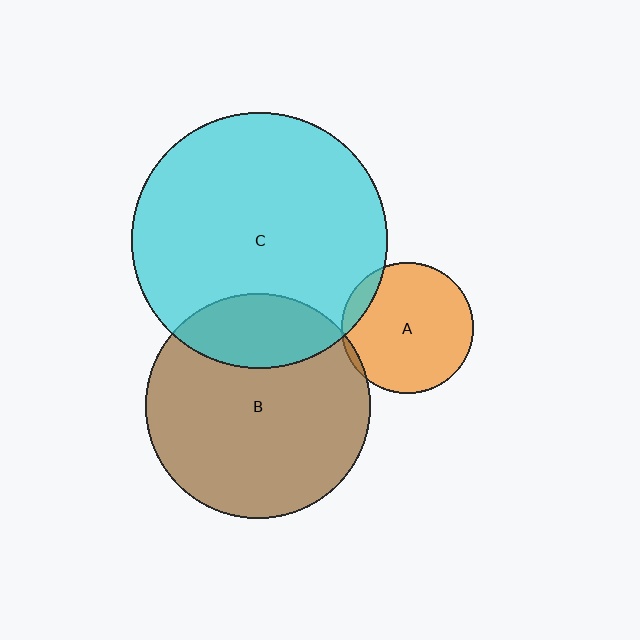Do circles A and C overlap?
Yes.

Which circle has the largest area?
Circle C (cyan).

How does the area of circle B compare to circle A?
Approximately 2.9 times.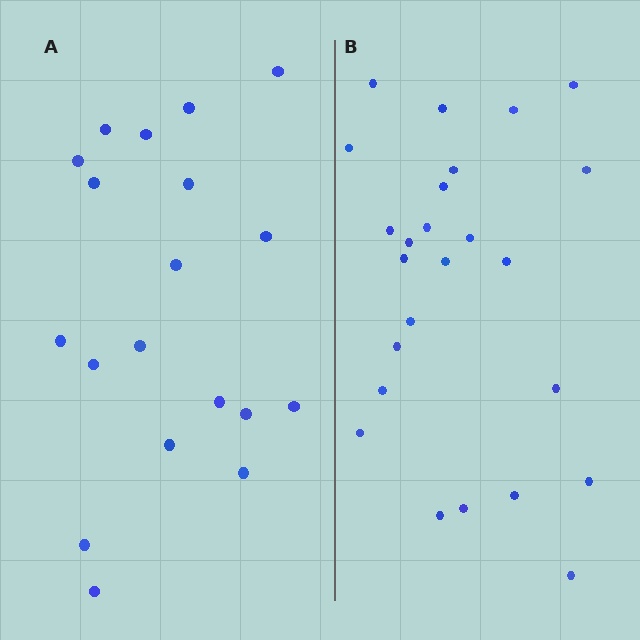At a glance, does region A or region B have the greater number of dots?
Region B (the right region) has more dots.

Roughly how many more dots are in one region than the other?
Region B has about 6 more dots than region A.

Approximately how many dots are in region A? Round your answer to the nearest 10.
About 20 dots. (The exact count is 19, which rounds to 20.)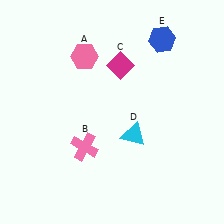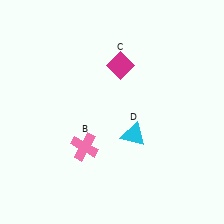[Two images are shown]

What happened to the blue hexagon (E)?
The blue hexagon (E) was removed in Image 2. It was in the top-right area of Image 1.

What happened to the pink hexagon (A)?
The pink hexagon (A) was removed in Image 2. It was in the top-left area of Image 1.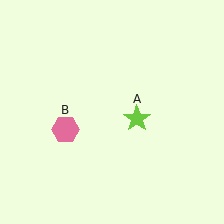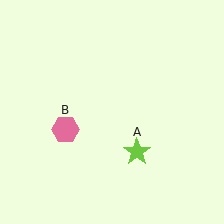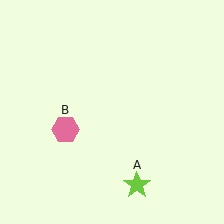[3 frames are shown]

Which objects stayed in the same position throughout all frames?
Pink hexagon (object B) remained stationary.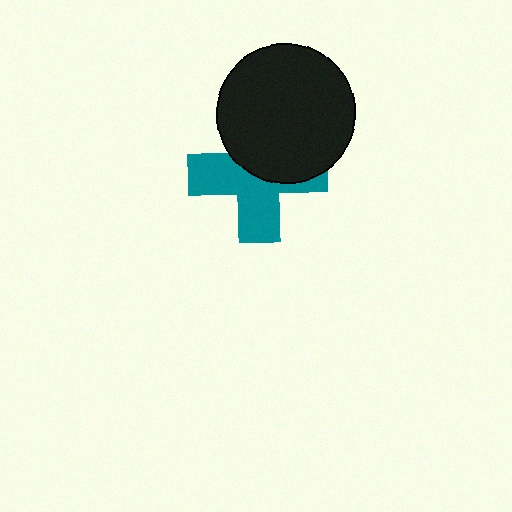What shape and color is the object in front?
The object in front is a black circle.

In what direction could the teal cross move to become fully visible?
The teal cross could move down. That would shift it out from behind the black circle entirely.